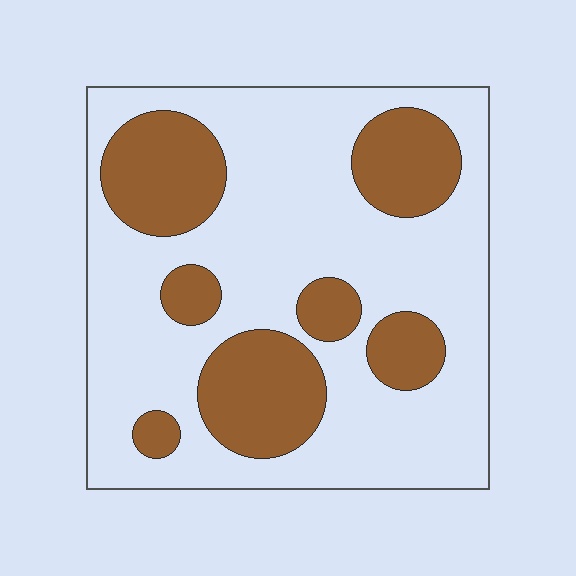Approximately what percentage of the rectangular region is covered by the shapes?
Approximately 30%.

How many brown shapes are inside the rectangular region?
7.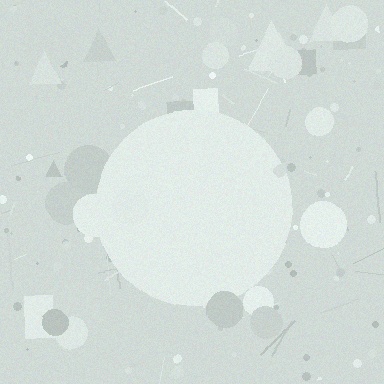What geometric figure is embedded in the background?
A circle is embedded in the background.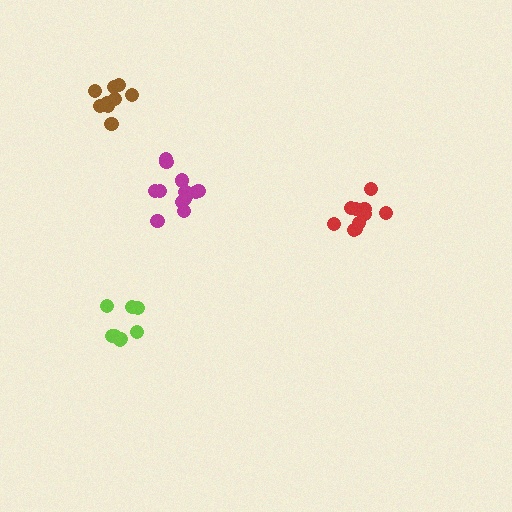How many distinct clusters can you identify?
There are 4 distinct clusters.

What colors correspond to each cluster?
The clusters are colored: magenta, brown, lime, red.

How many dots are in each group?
Group 1: 13 dots, Group 2: 10 dots, Group 3: 8 dots, Group 4: 11 dots (42 total).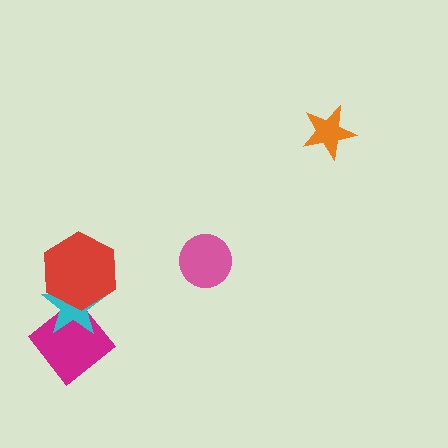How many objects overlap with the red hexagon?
1 object overlaps with the red hexagon.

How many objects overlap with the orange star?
0 objects overlap with the orange star.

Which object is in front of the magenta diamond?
The cyan star is in front of the magenta diamond.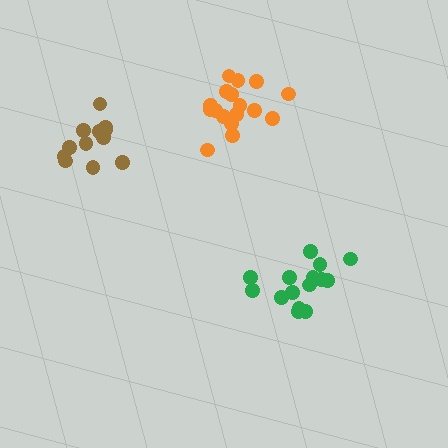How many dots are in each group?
Group 1: 16 dots, Group 2: 12 dots, Group 3: 17 dots (45 total).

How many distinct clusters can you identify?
There are 3 distinct clusters.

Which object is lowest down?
The green cluster is bottommost.